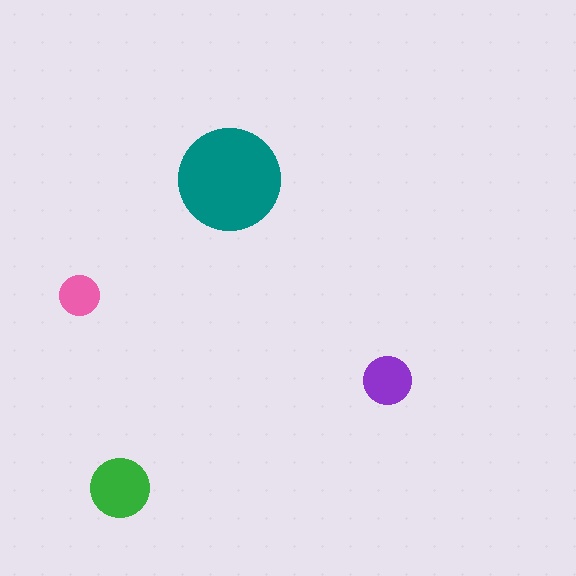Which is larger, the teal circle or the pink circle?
The teal one.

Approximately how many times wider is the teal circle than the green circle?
About 1.5 times wider.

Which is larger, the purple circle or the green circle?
The green one.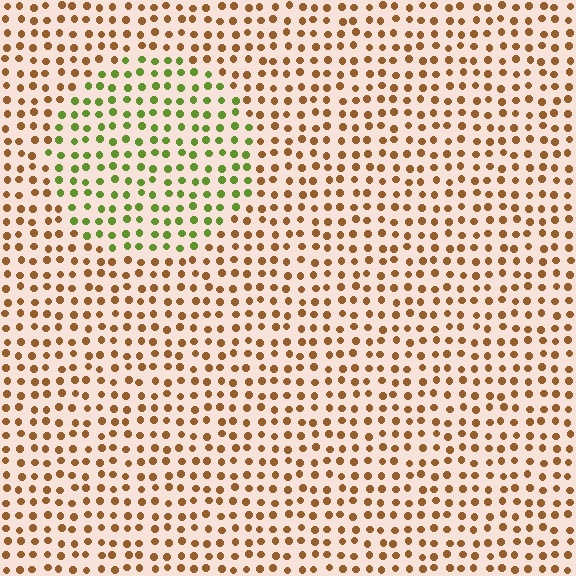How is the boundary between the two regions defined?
The boundary is defined purely by a slight shift in hue (about 62 degrees). Spacing, size, and orientation are identical on both sides.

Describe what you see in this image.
The image is filled with small brown elements in a uniform arrangement. A circle-shaped region is visible where the elements are tinted to a slightly different hue, forming a subtle color boundary.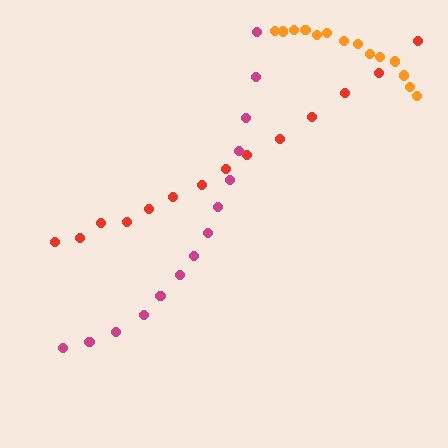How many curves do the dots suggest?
There are 3 distinct paths.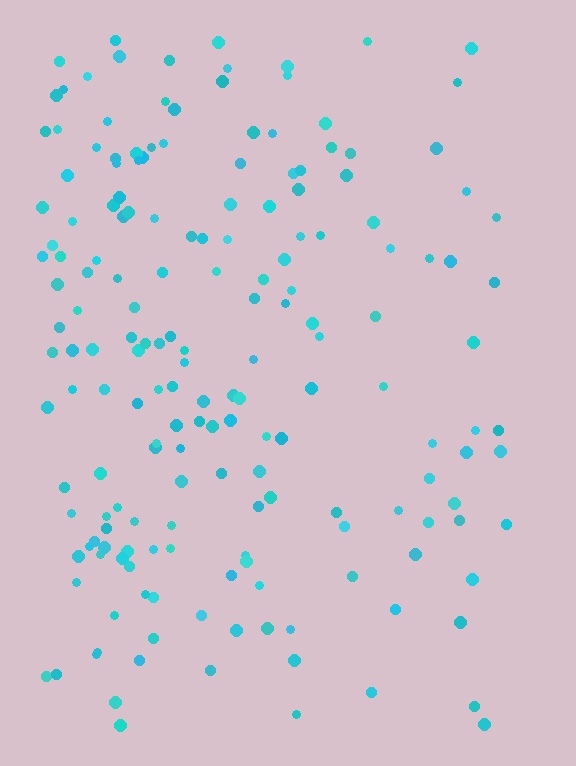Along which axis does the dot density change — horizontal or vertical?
Horizontal.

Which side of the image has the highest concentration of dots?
The left.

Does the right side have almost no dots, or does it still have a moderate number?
Still a moderate number, just noticeably fewer than the left.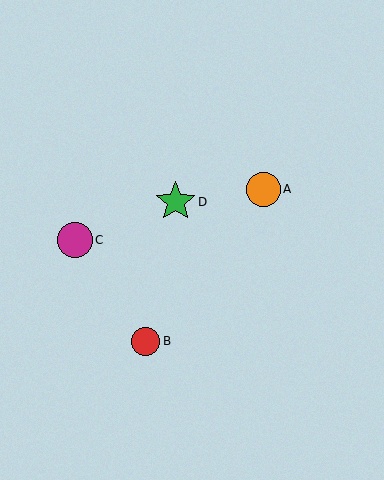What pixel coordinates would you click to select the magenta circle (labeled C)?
Click at (75, 240) to select the magenta circle C.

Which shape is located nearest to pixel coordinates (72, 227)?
The magenta circle (labeled C) at (75, 240) is nearest to that location.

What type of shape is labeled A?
Shape A is an orange circle.